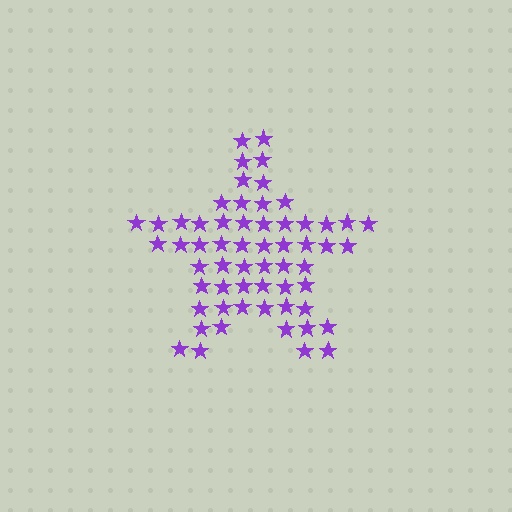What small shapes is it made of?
It is made of small stars.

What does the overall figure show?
The overall figure shows a star.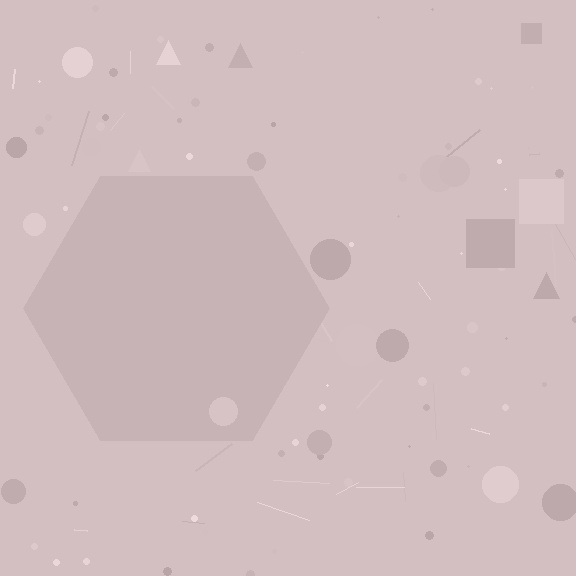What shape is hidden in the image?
A hexagon is hidden in the image.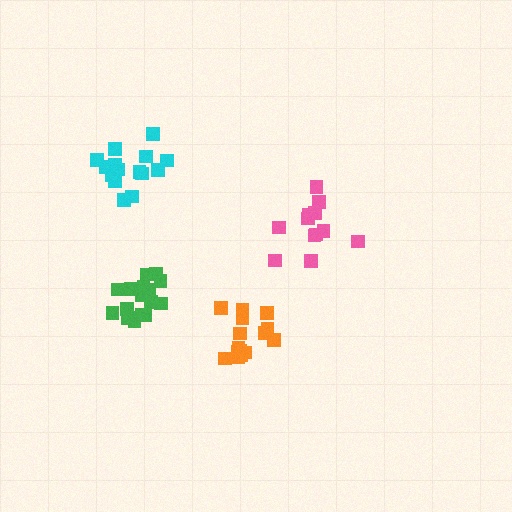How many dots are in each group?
Group 1: 16 dots, Group 2: 15 dots, Group 3: 15 dots, Group 4: 12 dots (58 total).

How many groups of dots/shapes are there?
There are 4 groups.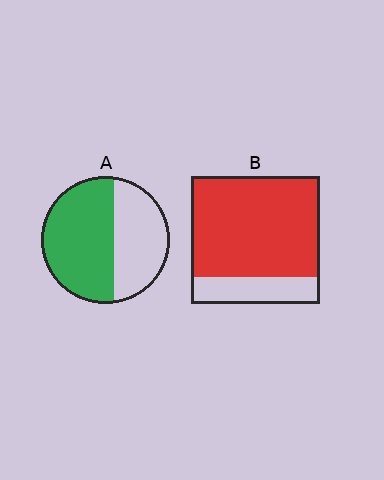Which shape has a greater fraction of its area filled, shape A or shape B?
Shape B.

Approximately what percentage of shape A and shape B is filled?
A is approximately 60% and B is approximately 80%.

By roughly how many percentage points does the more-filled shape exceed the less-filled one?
By roughly 20 percentage points (B over A).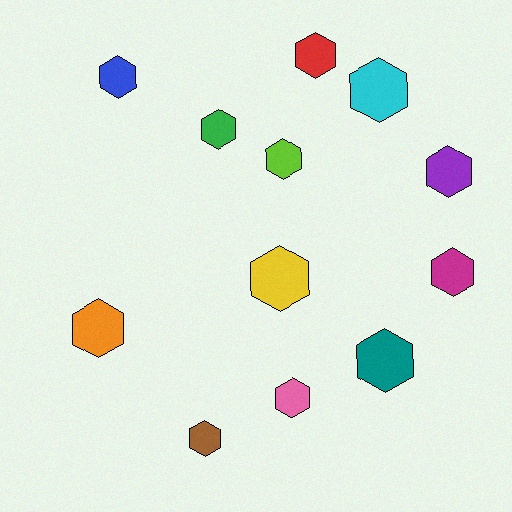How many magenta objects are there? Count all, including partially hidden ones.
There is 1 magenta object.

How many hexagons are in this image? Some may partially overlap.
There are 12 hexagons.